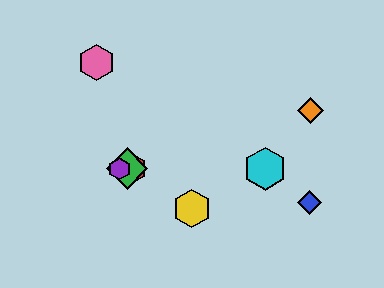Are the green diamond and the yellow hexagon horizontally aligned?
No, the green diamond is at y≈169 and the yellow hexagon is at y≈209.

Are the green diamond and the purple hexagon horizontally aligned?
Yes, both are at y≈169.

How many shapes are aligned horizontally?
4 shapes (the red hexagon, the green diamond, the purple hexagon, the cyan hexagon) are aligned horizontally.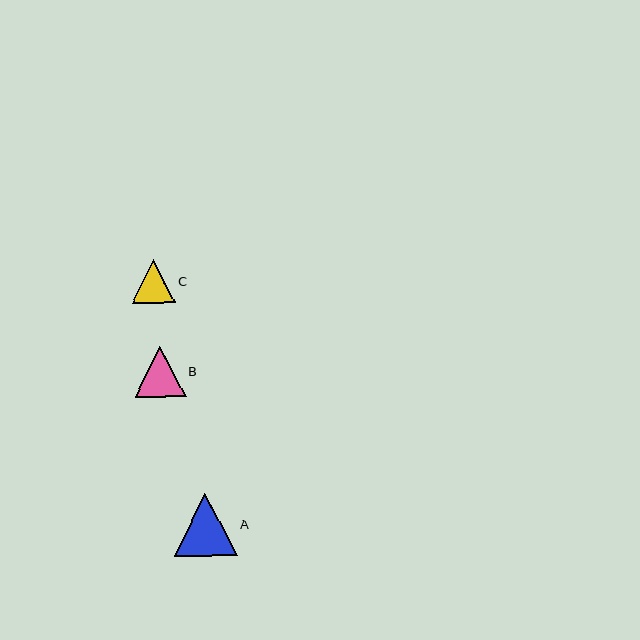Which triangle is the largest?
Triangle A is the largest with a size of approximately 63 pixels.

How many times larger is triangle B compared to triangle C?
Triangle B is approximately 1.2 times the size of triangle C.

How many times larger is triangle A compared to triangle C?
Triangle A is approximately 1.5 times the size of triangle C.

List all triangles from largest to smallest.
From largest to smallest: A, B, C.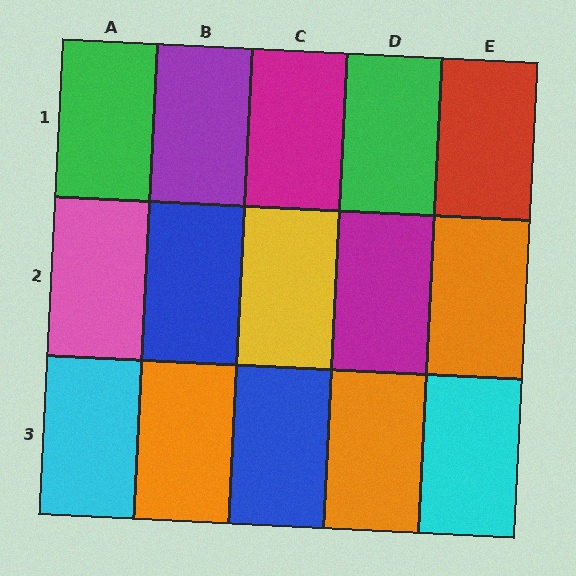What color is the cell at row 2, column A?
Pink.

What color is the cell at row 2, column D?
Magenta.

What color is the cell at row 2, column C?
Yellow.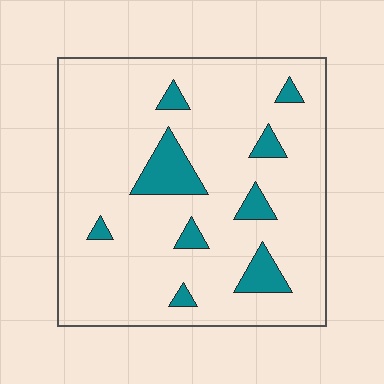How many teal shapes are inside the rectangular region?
9.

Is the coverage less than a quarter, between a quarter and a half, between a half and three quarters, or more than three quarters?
Less than a quarter.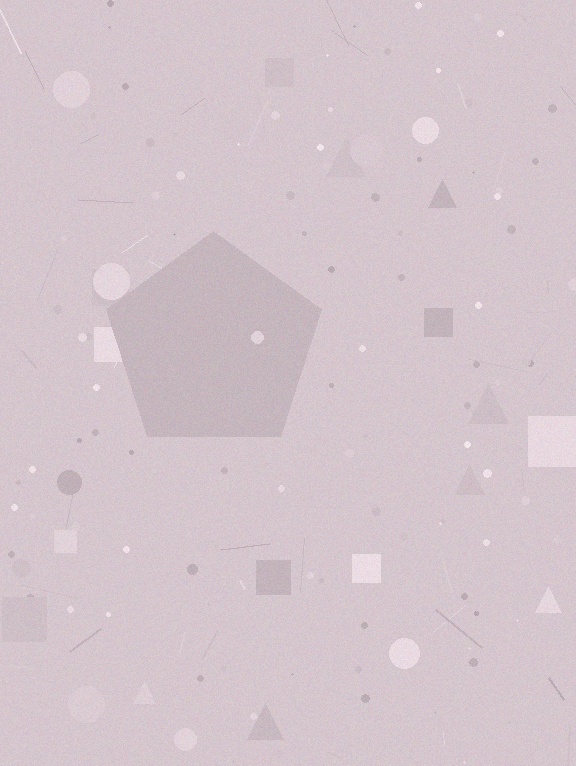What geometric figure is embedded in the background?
A pentagon is embedded in the background.